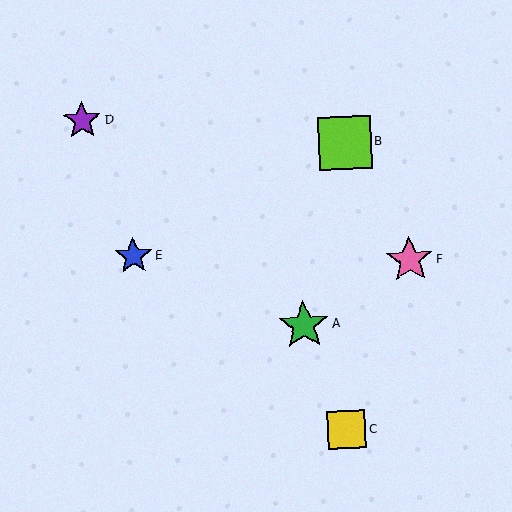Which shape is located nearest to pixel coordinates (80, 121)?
The purple star (labeled D) at (82, 120) is nearest to that location.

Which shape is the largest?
The lime square (labeled B) is the largest.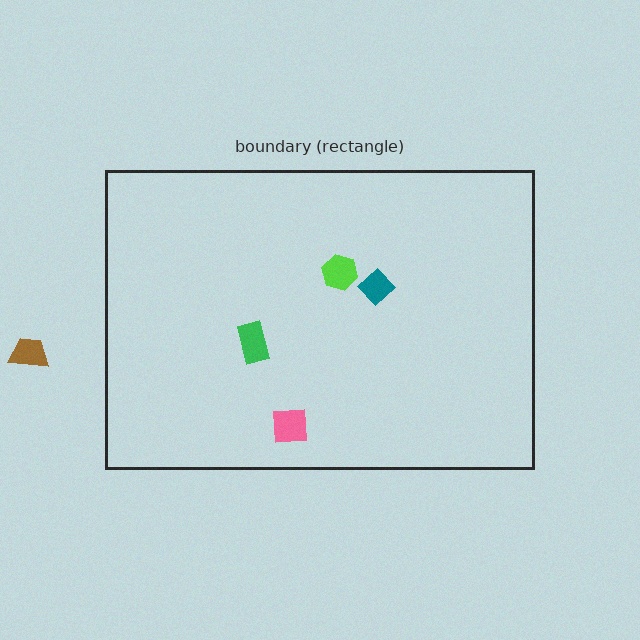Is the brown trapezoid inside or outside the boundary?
Outside.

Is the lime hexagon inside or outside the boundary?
Inside.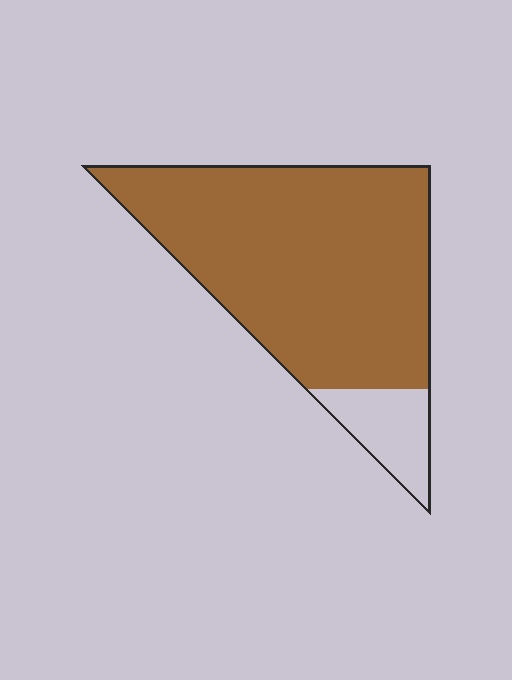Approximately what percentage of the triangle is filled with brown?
Approximately 85%.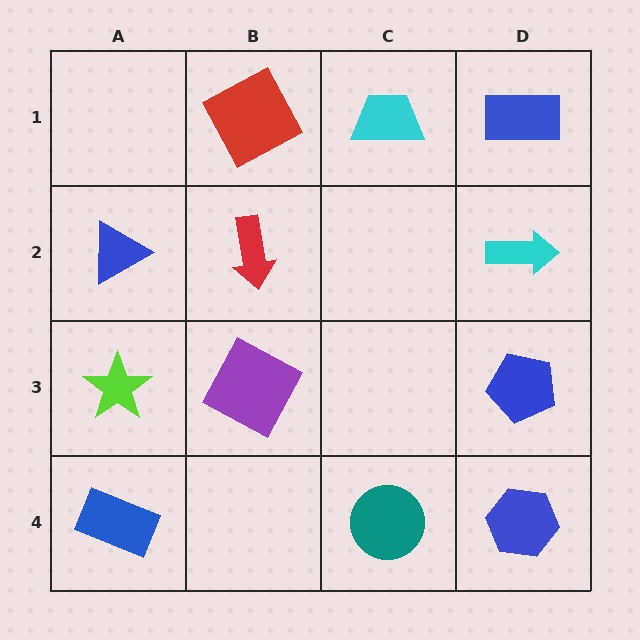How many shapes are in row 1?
3 shapes.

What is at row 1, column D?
A blue rectangle.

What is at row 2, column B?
A red arrow.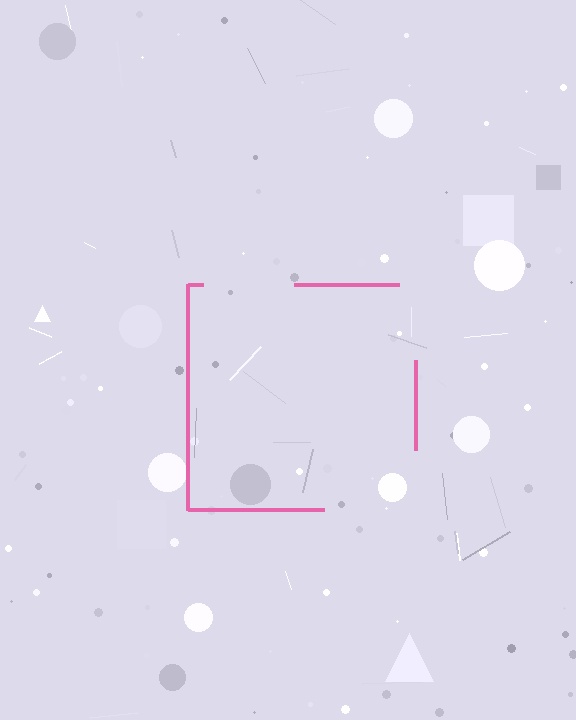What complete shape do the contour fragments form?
The contour fragments form a square.